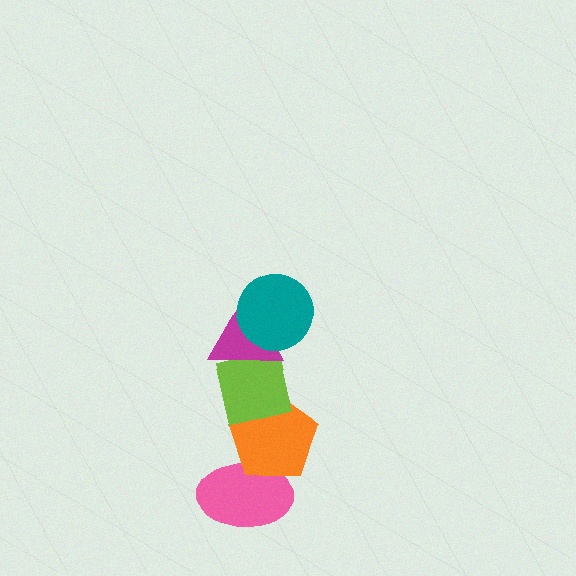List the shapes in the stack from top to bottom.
From top to bottom: the teal circle, the magenta triangle, the lime square, the orange pentagon, the pink ellipse.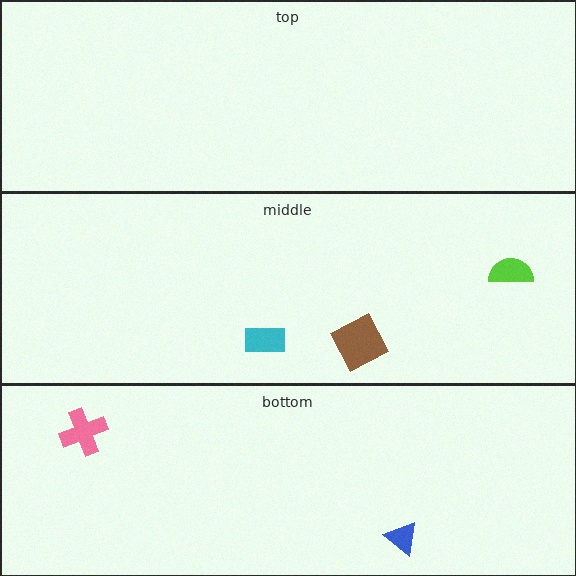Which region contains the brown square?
The middle region.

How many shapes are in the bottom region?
2.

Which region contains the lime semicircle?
The middle region.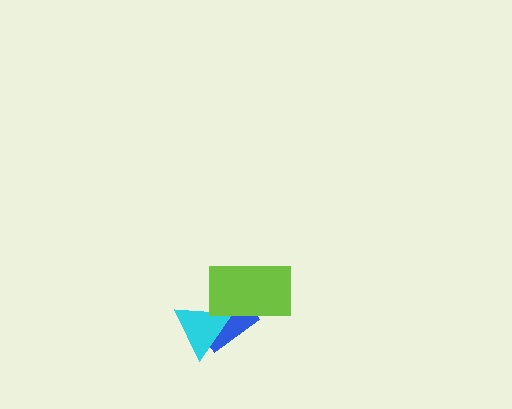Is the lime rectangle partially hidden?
No, no other shape covers it.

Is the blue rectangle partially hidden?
Yes, it is partially covered by another shape.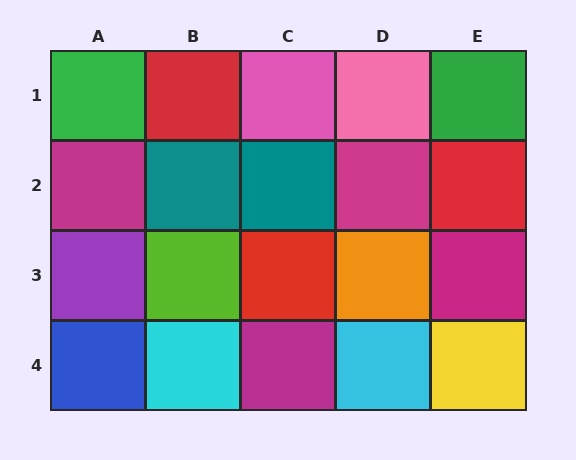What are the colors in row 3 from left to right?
Purple, lime, red, orange, magenta.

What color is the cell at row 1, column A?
Green.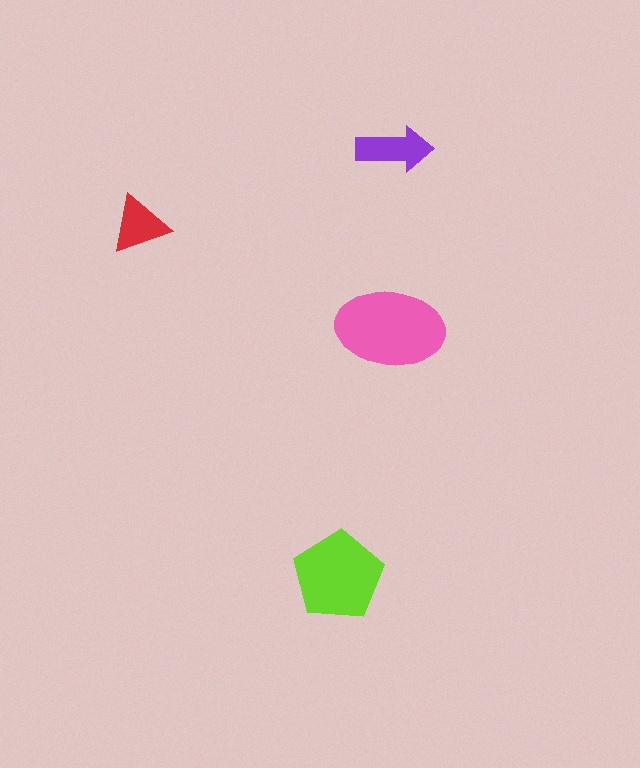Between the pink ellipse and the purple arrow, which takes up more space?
The pink ellipse.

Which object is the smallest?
The red triangle.